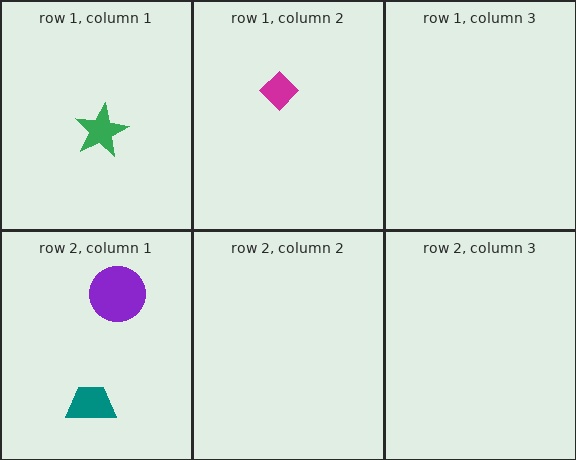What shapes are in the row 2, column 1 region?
The purple circle, the teal trapezoid.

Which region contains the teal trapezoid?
The row 2, column 1 region.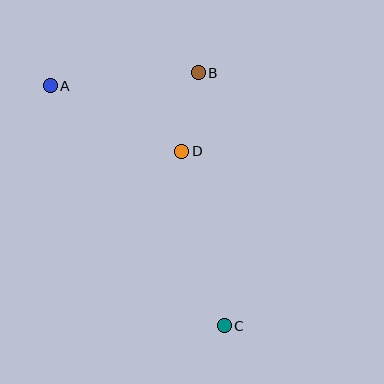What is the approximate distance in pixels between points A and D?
The distance between A and D is approximately 147 pixels.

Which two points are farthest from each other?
Points A and C are farthest from each other.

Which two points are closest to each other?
Points B and D are closest to each other.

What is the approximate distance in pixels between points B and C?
The distance between B and C is approximately 254 pixels.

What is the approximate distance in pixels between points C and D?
The distance between C and D is approximately 180 pixels.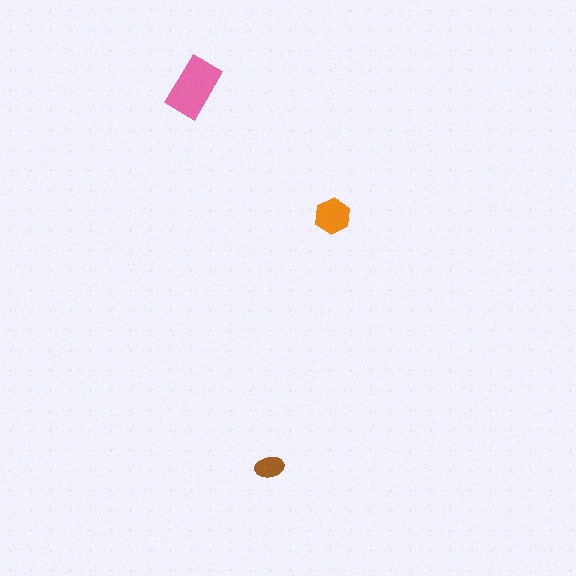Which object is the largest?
The pink rectangle.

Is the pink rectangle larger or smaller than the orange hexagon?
Larger.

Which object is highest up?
The pink rectangle is topmost.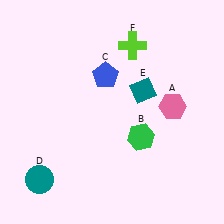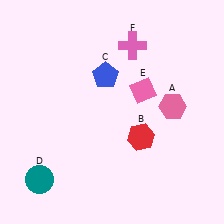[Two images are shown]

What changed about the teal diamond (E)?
In Image 1, E is teal. In Image 2, it changed to pink.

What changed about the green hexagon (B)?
In Image 1, B is green. In Image 2, it changed to red.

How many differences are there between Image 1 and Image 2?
There are 3 differences between the two images.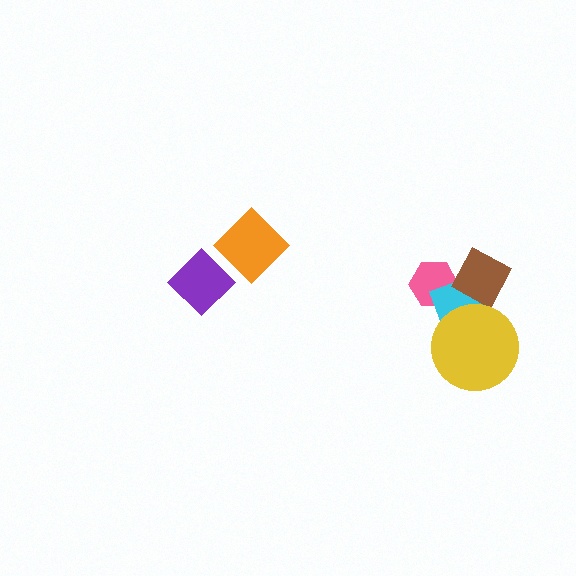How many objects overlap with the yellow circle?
1 object overlaps with the yellow circle.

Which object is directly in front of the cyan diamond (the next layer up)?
The brown diamond is directly in front of the cyan diamond.